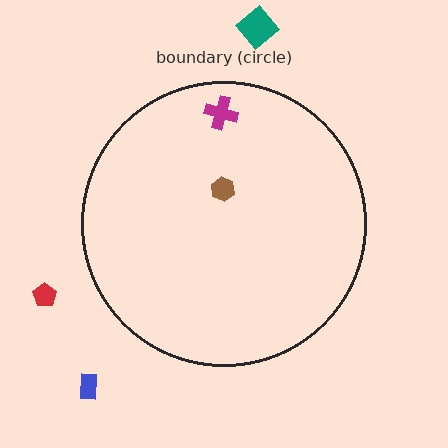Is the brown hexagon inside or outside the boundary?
Inside.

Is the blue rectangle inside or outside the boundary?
Outside.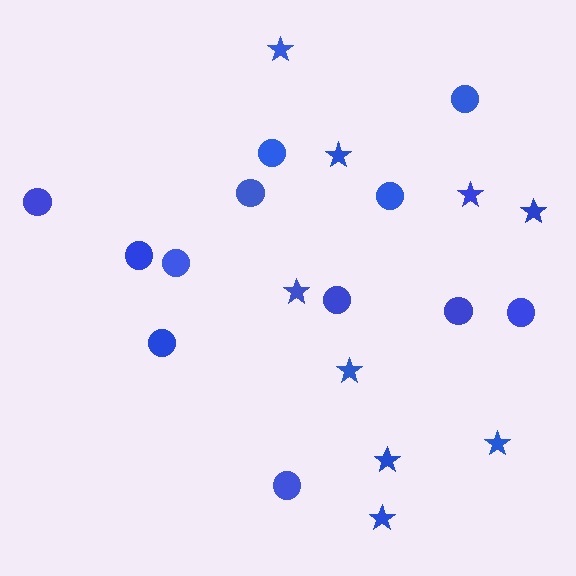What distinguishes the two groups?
There are 2 groups: one group of circles (12) and one group of stars (9).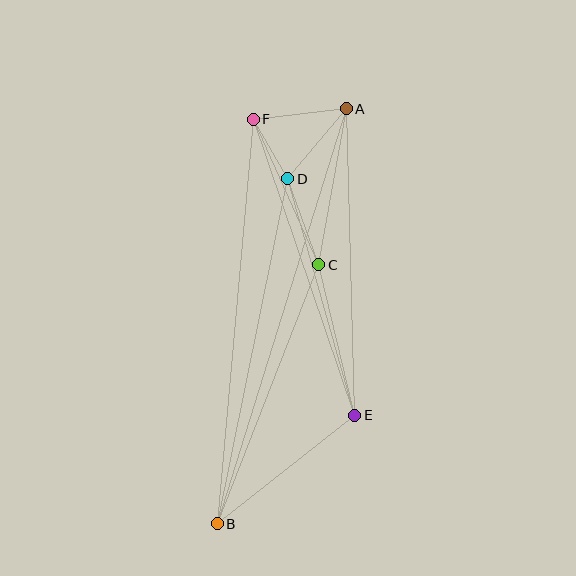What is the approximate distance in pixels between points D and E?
The distance between D and E is approximately 246 pixels.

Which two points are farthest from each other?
Points A and B are farthest from each other.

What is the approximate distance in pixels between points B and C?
The distance between B and C is approximately 278 pixels.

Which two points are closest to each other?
Points D and F are closest to each other.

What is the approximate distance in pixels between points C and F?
The distance between C and F is approximately 159 pixels.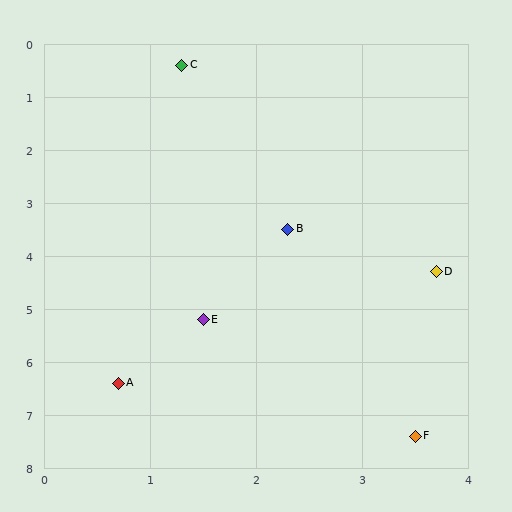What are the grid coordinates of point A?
Point A is at approximately (0.7, 6.4).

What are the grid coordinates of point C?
Point C is at approximately (1.3, 0.4).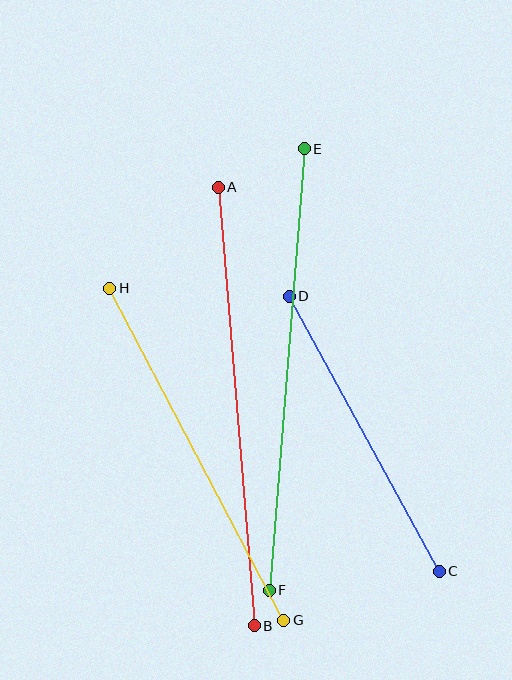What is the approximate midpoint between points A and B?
The midpoint is at approximately (236, 406) pixels.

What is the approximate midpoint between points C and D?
The midpoint is at approximately (364, 434) pixels.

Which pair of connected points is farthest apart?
Points E and F are farthest apart.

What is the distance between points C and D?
The distance is approximately 314 pixels.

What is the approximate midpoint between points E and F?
The midpoint is at approximately (287, 370) pixels.